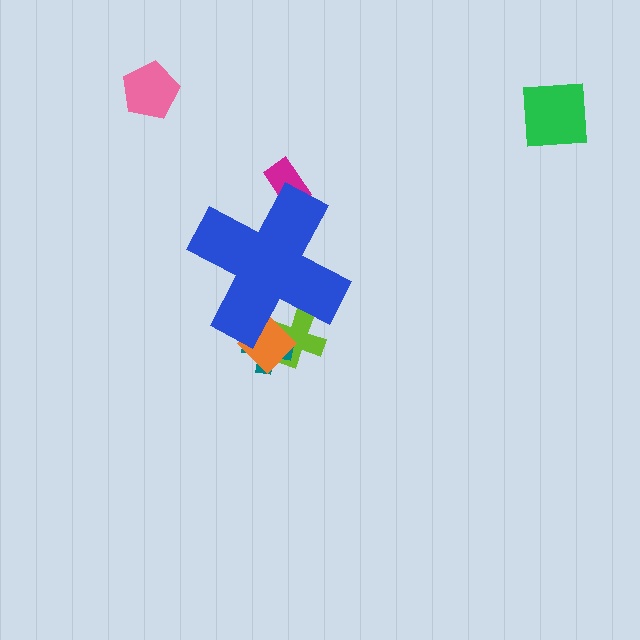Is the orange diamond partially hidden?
Yes, the orange diamond is partially hidden behind the blue cross.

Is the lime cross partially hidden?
Yes, the lime cross is partially hidden behind the blue cross.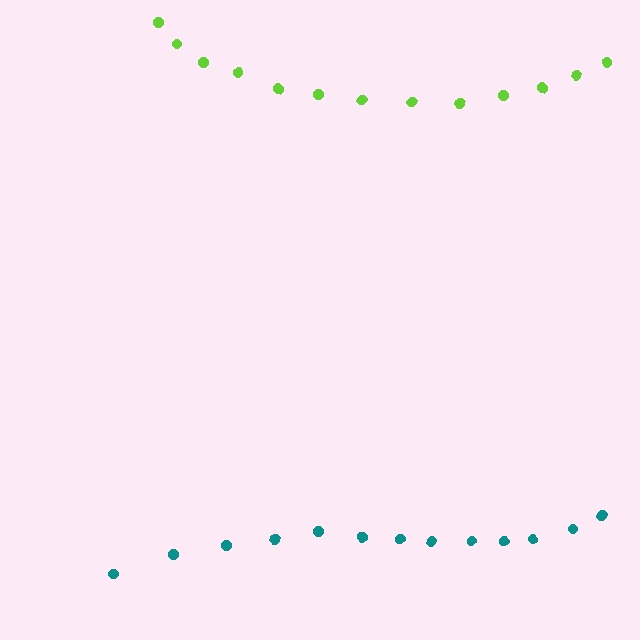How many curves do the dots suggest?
There are 2 distinct paths.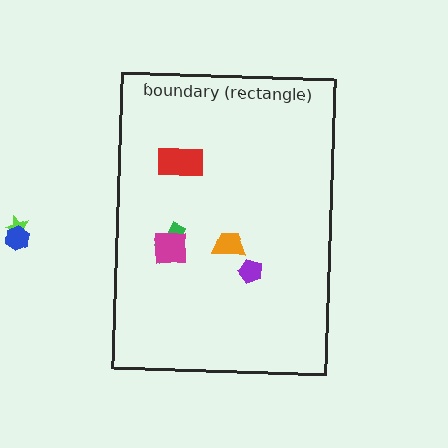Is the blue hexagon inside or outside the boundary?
Outside.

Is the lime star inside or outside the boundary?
Outside.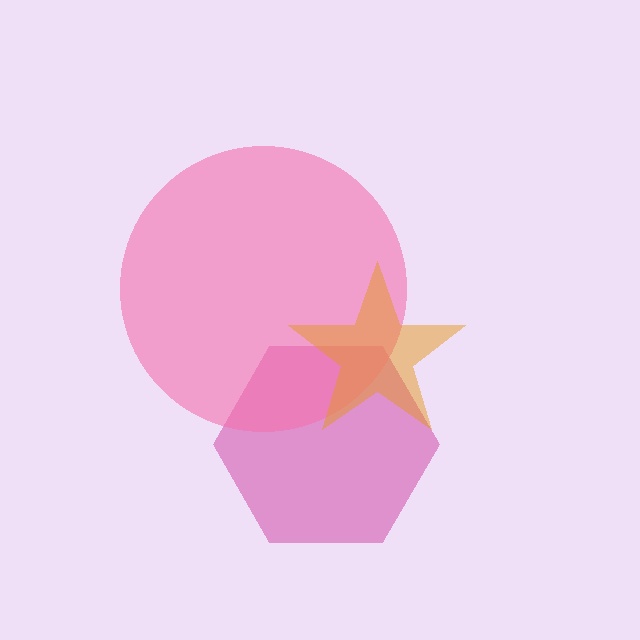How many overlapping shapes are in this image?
There are 3 overlapping shapes in the image.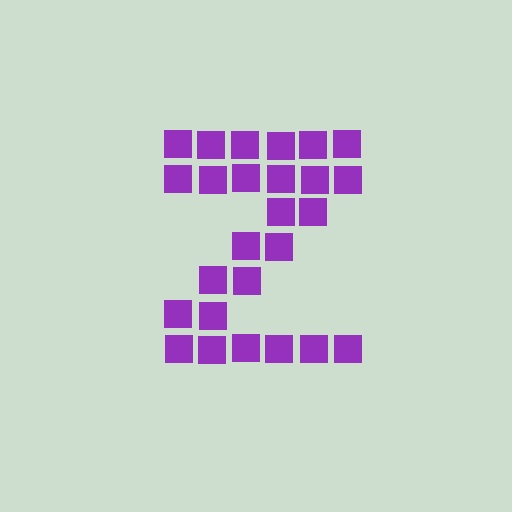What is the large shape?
The large shape is the letter Z.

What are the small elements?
The small elements are squares.